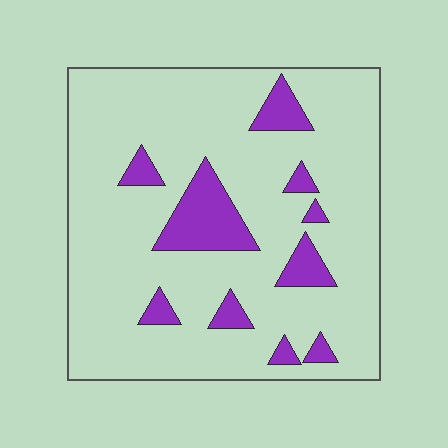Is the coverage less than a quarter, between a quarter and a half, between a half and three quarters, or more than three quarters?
Less than a quarter.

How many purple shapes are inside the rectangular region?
10.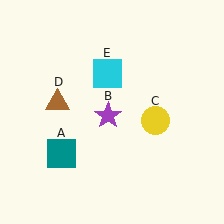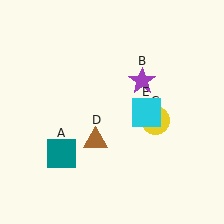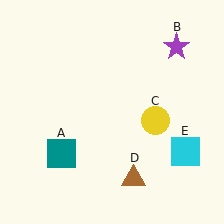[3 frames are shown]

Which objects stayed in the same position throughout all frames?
Teal square (object A) and yellow circle (object C) remained stationary.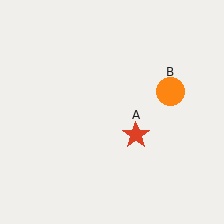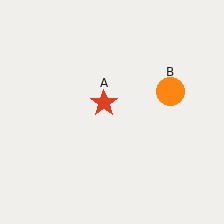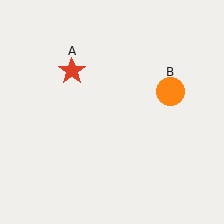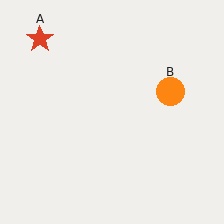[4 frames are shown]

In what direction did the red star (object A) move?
The red star (object A) moved up and to the left.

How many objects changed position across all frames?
1 object changed position: red star (object A).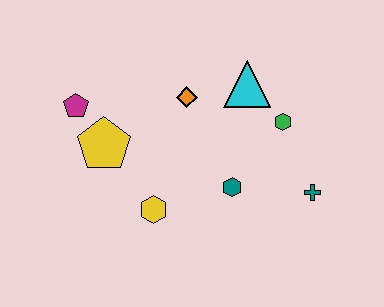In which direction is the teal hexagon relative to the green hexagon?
The teal hexagon is below the green hexagon.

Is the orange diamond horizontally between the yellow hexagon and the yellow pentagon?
No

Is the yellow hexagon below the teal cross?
Yes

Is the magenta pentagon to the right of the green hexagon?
No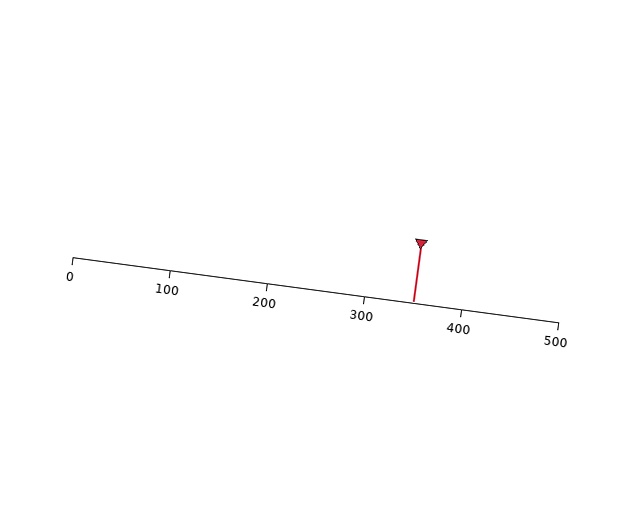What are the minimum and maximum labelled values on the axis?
The axis runs from 0 to 500.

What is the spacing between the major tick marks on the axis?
The major ticks are spaced 100 apart.